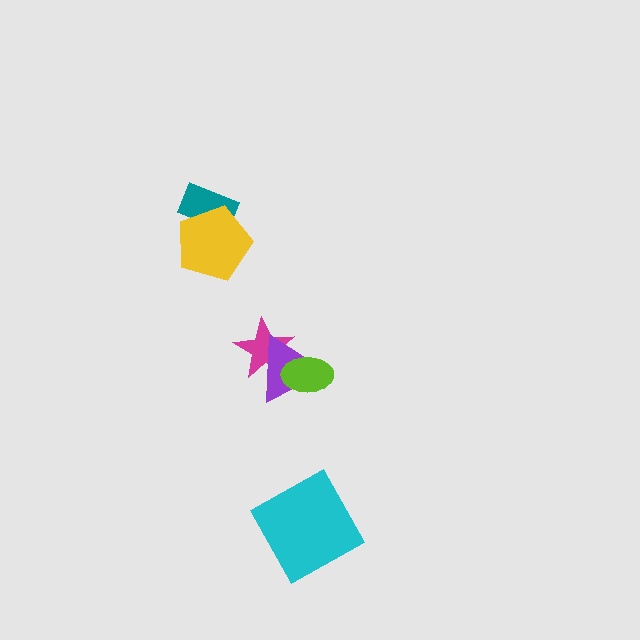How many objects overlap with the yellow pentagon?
1 object overlaps with the yellow pentagon.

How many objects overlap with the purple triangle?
2 objects overlap with the purple triangle.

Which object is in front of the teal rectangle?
The yellow pentagon is in front of the teal rectangle.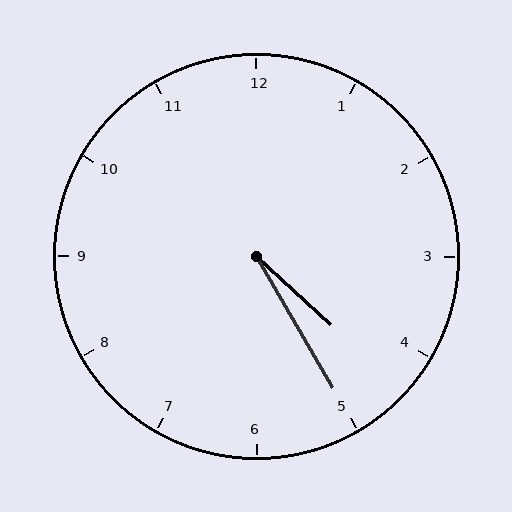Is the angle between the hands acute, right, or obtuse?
It is acute.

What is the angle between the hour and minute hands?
Approximately 18 degrees.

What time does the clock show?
4:25.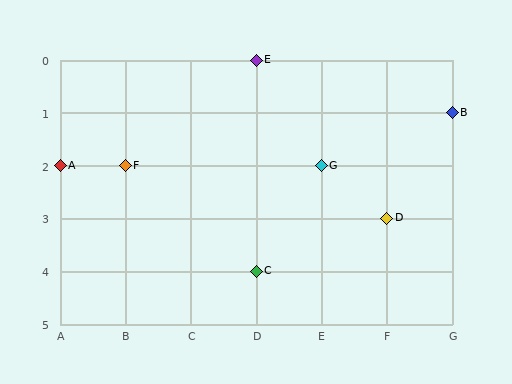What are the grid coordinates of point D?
Point D is at grid coordinates (F, 3).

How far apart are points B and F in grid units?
Points B and F are 5 columns and 1 row apart (about 5.1 grid units diagonally).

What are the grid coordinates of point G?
Point G is at grid coordinates (E, 2).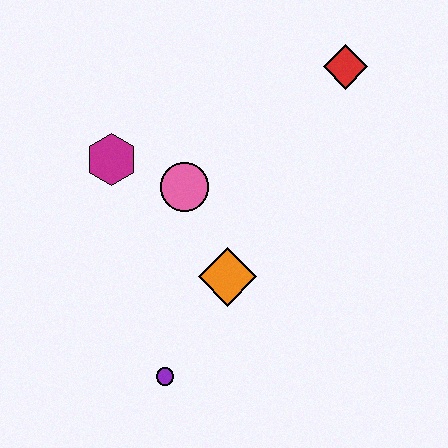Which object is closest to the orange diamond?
The pink circle is closest to the orange diamond.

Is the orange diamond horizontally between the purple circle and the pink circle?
No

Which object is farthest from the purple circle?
The red diamond is farthest from the purple circle.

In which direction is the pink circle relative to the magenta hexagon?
The pink circle is to the right of the magenta hexagon.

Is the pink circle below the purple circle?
No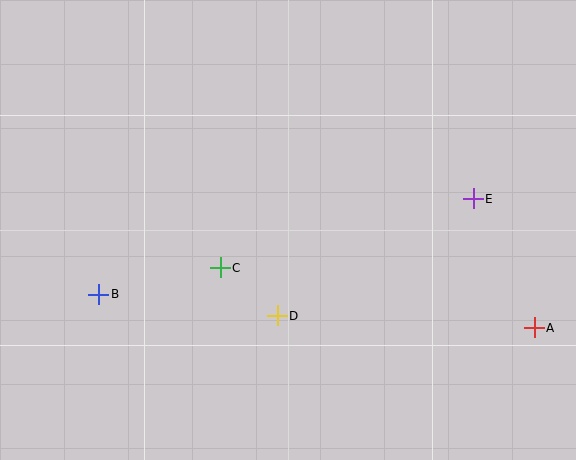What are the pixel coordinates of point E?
Point E is at (473, 199).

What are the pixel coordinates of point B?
Point B is at (99, 294).